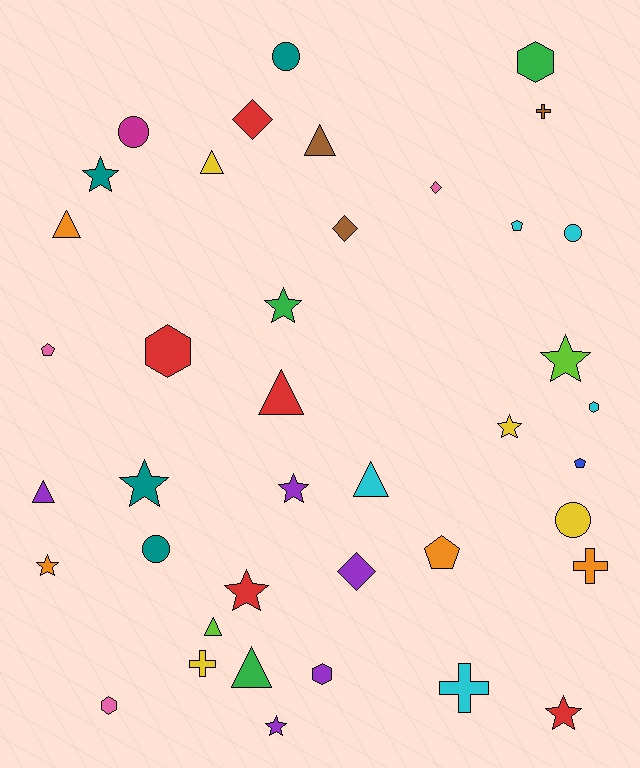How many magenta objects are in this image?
There is 1 magenta object.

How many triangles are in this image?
There are 8 triangles.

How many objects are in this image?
There are 40 objects.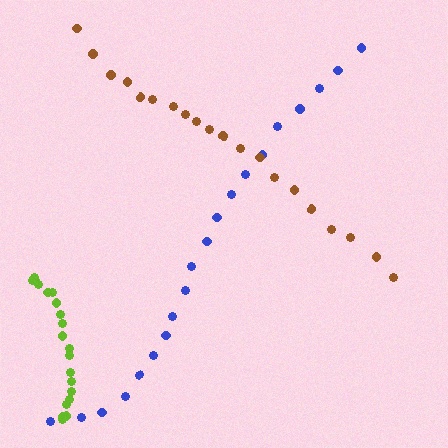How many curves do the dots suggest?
There are 3 distinct paths.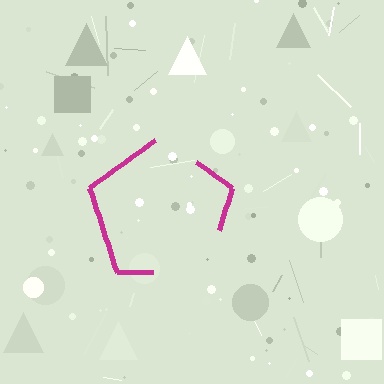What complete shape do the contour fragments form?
The contour fragments form a pentagon.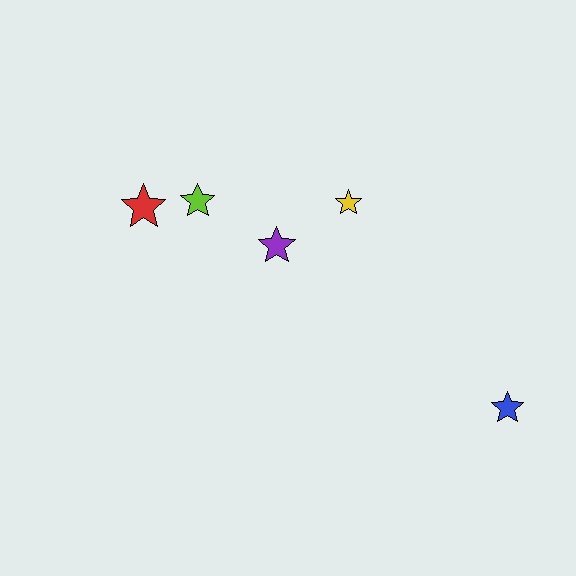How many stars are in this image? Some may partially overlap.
There are 5 stars.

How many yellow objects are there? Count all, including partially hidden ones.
There is 1 yellow object.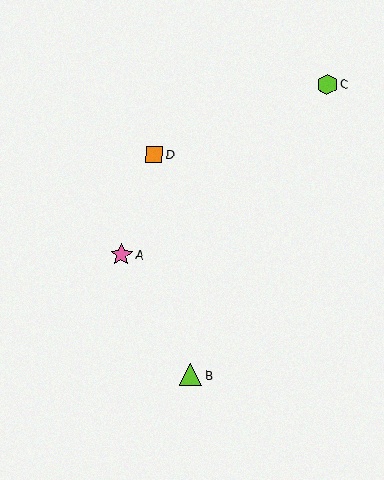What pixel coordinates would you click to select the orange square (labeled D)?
Click at (154, 155) to select the orange square D.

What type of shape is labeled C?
Shape C is a lime hexagon.